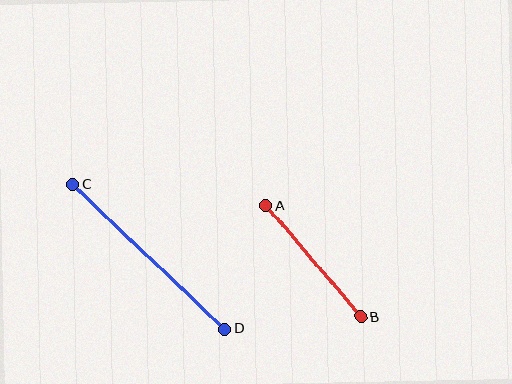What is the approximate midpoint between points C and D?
The midpoint is at approximately (149, 257) pixels.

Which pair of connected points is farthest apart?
Points C and D are farthest apart.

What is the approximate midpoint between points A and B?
The midpoint is at approximately (313, 261) pixels.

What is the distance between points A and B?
The distance is approximately 146 pixels.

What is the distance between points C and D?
The distance is approximately 210 pixels.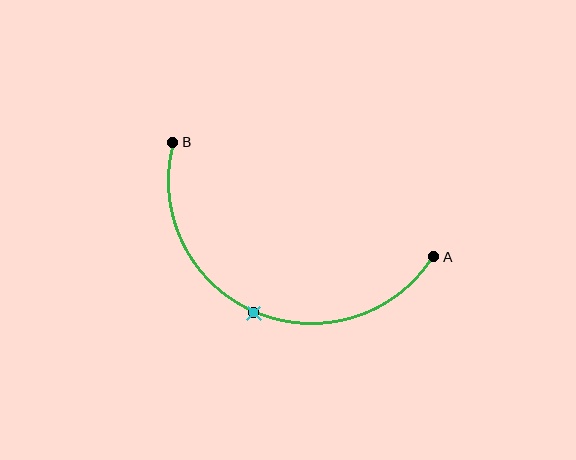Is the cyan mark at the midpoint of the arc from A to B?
Yes. The cyan mark lies on the arc at equal arc-length from both A and B — it is the arc midpoint.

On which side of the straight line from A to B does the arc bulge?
The arc bulges below the straight line connecting A and B.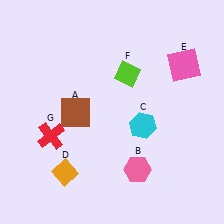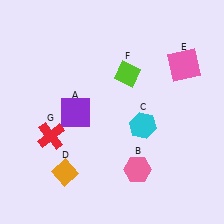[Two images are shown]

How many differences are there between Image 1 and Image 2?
There is 1 difference between the two images.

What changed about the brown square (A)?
In Image 1, A is brown. In Image 2, it changed to purple.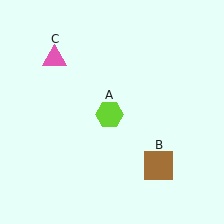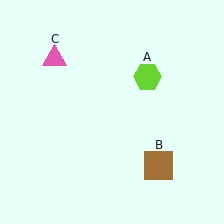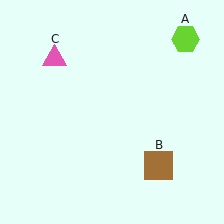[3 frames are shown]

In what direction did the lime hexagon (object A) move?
The lime hexagon (object A) moved up and to the right.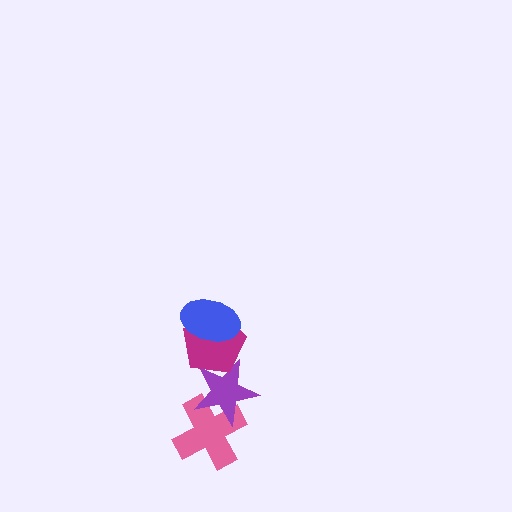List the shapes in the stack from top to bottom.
From top to bottom: the blue ellipse, the magenta pentagon, the purple star, the pink cross.